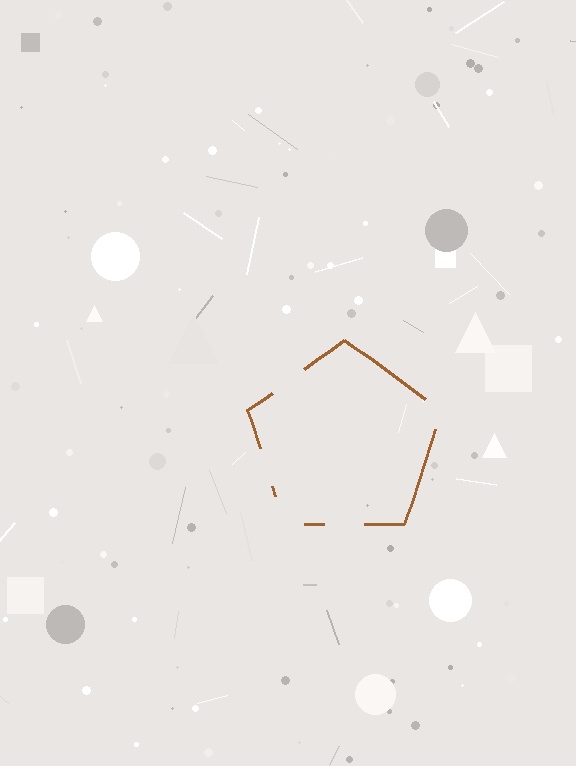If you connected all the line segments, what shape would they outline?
They would outline a pentagon.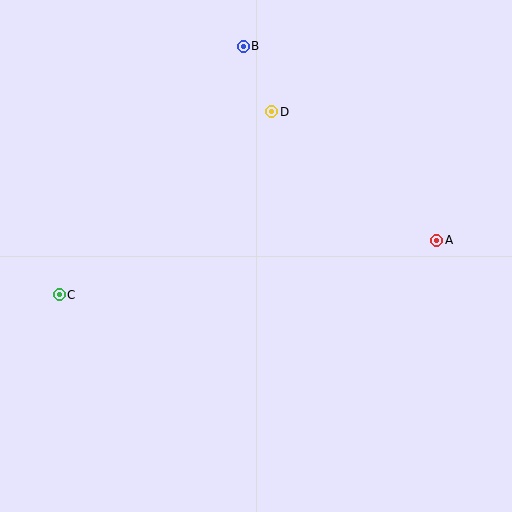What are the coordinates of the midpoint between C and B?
The midpoint between C and B is at (151, 171).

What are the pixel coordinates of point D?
Point D is at (272, 112).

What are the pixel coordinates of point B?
Point B is at (243, 46).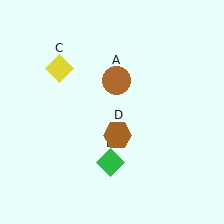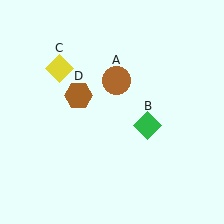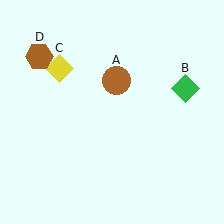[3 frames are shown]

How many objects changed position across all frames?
2 objects changed position: green diamond (object B), brown hexagon (object D).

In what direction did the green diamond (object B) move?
The green diamond (object B) moved up and to the right.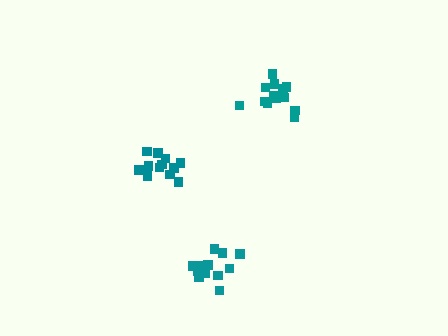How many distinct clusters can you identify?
There are 3 distinct clusters.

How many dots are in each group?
Group 1: 14 dots, Group 2: 13 dots, Group 3: 12 dots (39 total).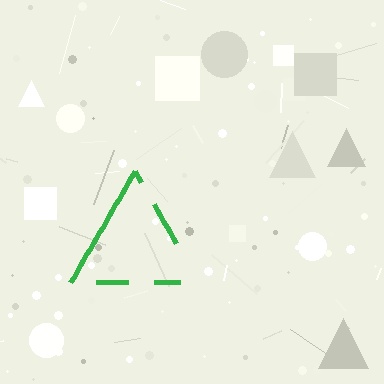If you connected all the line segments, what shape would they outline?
They would outline a triangle.